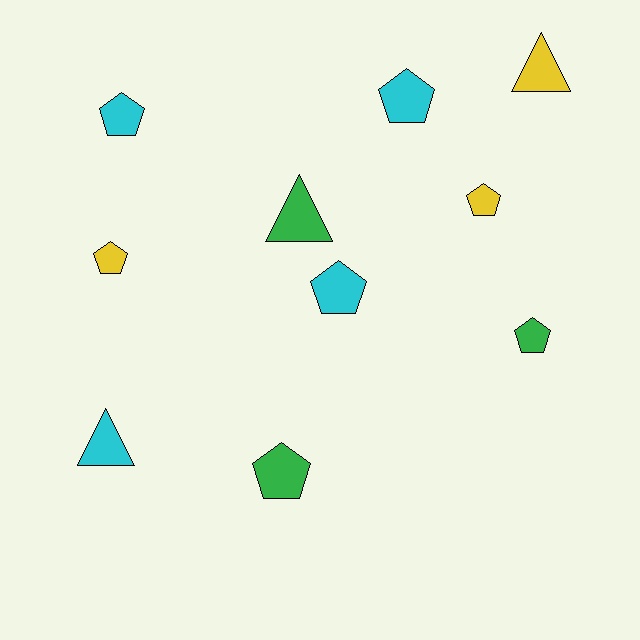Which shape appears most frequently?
Pentagon, with 7 objects.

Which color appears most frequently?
Cyan, with 4 objects.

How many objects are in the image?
There are 10 objects.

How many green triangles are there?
There is 1 green triangle.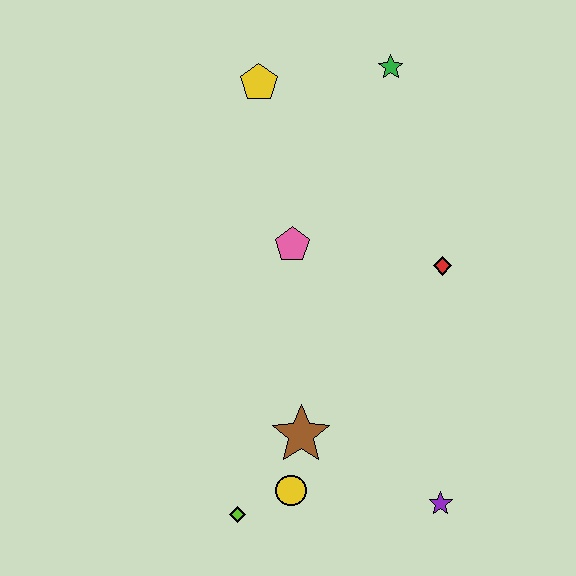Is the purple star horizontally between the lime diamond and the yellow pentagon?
No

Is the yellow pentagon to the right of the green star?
No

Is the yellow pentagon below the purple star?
No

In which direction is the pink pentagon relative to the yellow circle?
The pink pentagon is above the yellow circle.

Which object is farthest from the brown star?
The green star is farthest from the brown star.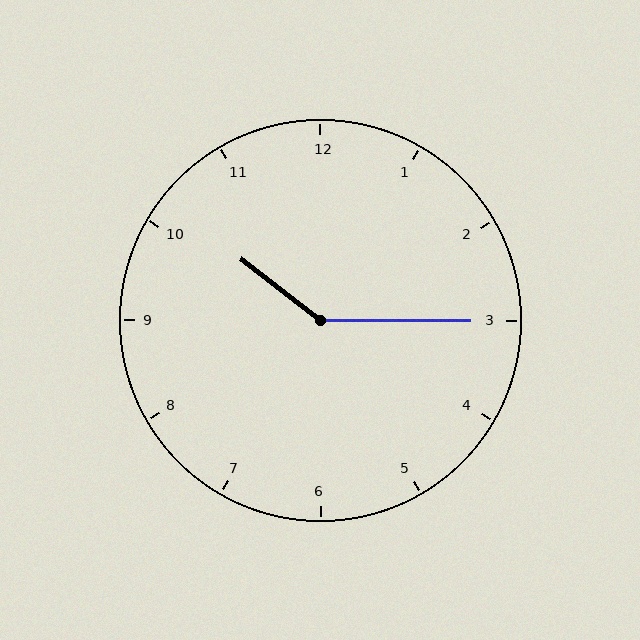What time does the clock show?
10:15.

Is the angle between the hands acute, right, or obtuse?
It is obtuse.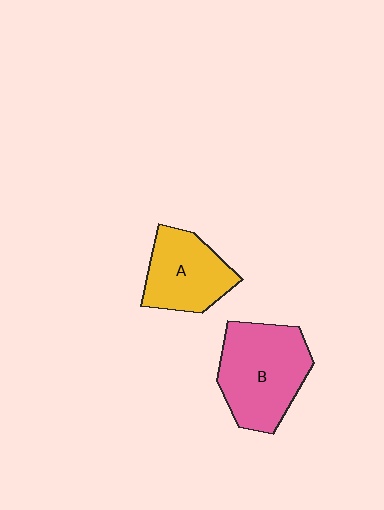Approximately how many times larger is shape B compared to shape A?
Approximately 1.4 times.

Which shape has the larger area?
Shape B (pink).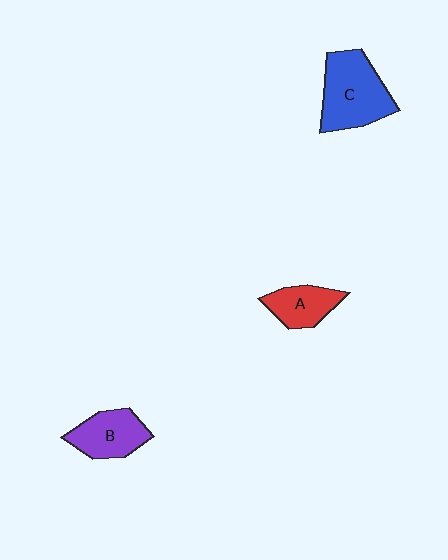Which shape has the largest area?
Shape C (blue).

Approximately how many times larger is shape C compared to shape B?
Approximately 1.5 times.